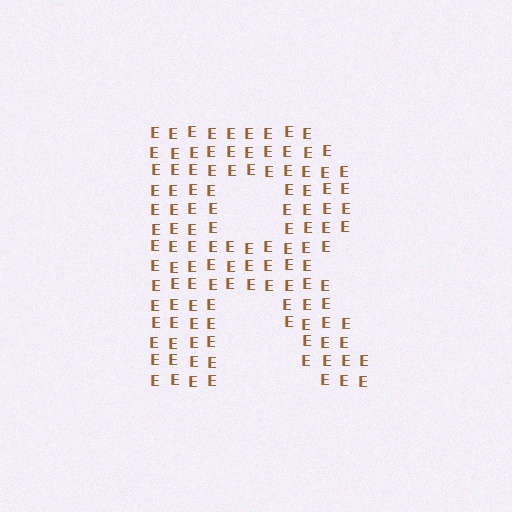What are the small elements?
The small elements are letter E's.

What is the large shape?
The large shape is the letter R.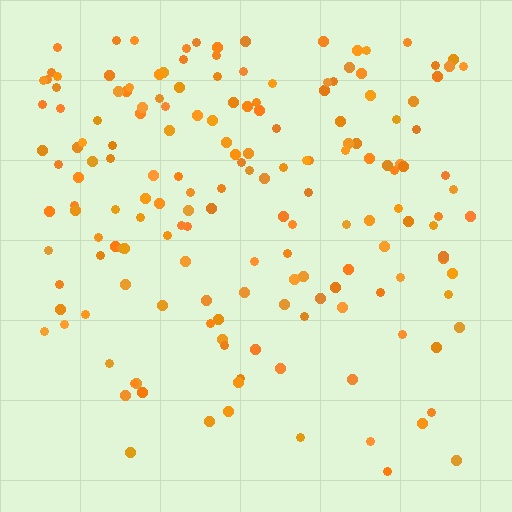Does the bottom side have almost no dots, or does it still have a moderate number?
Still a moderate number, just noticeably fewer than the top.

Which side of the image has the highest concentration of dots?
The top.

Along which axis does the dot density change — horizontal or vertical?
Vertical.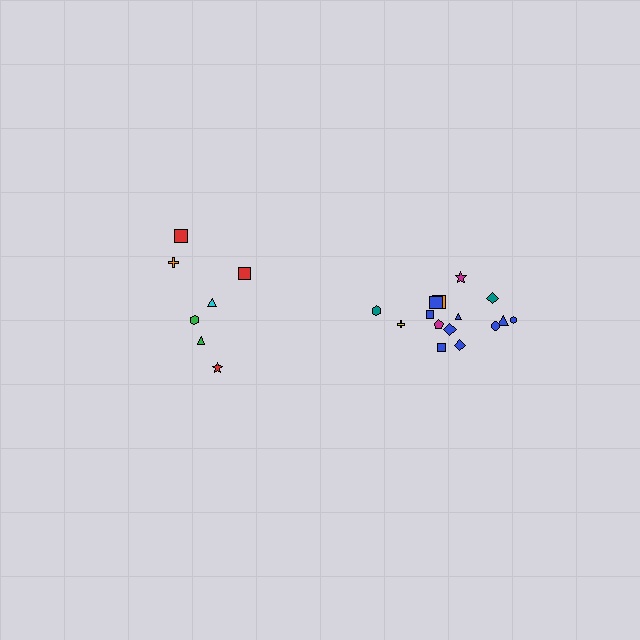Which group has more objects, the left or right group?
The right group.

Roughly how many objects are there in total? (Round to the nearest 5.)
Roughly 20 objects in total.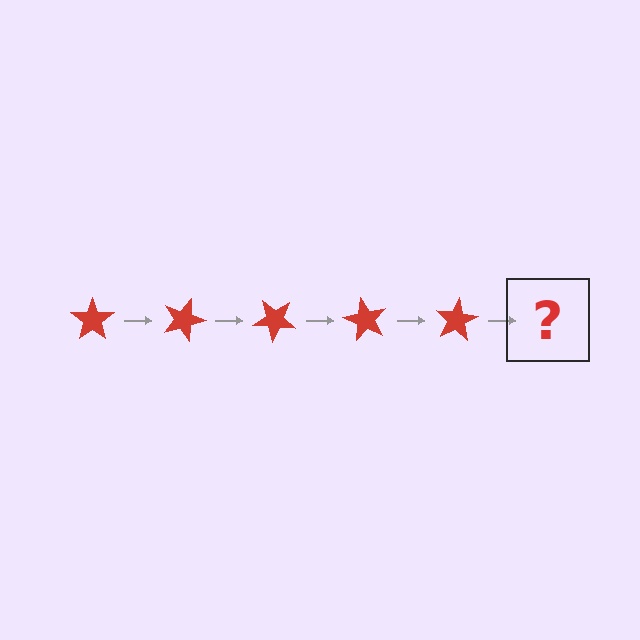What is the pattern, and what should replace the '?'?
The pattern is that the star rotates 20 degrees each step. The '?' should be a red star rotated 100 degrees.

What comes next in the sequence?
The next element should be a red star rotated 100 degrees.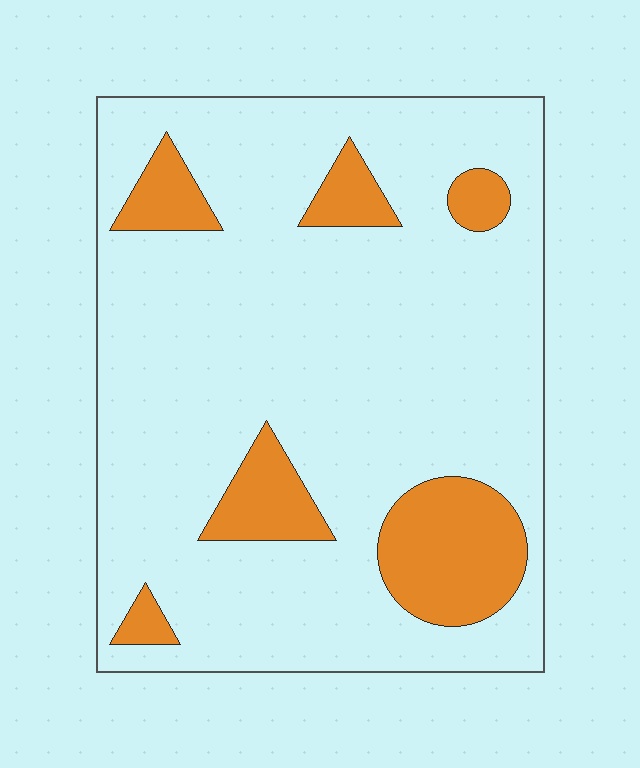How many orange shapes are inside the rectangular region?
6.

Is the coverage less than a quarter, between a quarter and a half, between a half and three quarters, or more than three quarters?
Less than a quarter.